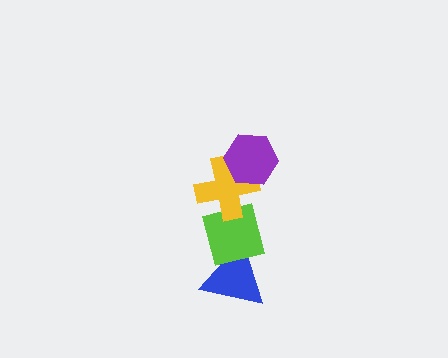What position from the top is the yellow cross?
The yellow cross is 2nd from the top.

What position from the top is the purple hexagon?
The purple hexagon is 1st from the top.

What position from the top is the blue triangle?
The blue triangle is 4th from the top.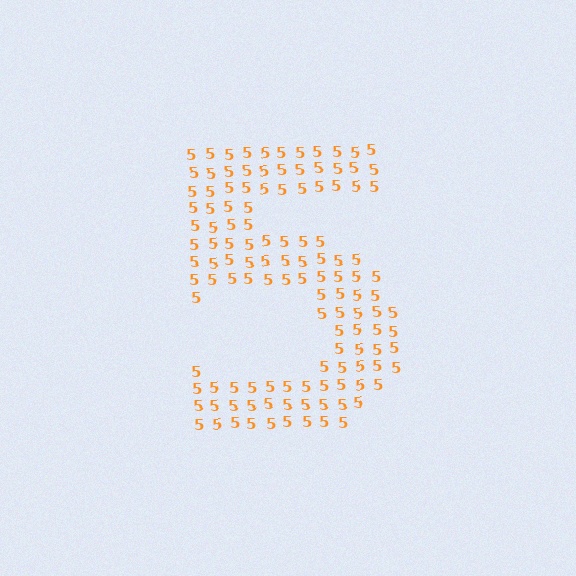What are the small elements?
The small elements are digit 5's.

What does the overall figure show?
The overall figure shows the digit 5.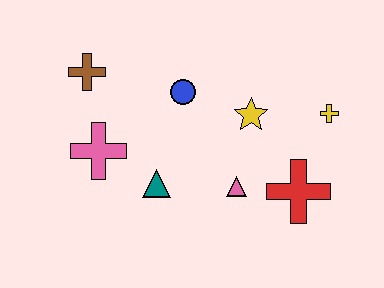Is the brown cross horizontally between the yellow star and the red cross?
No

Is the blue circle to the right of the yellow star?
No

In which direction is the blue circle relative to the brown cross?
The blue circle is to the right of the brown cross.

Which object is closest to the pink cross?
The teal triangle is closest to the pink cross.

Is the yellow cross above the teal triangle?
Yes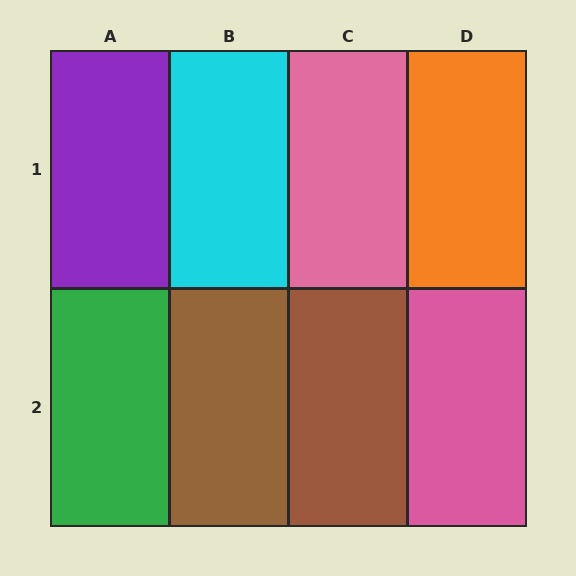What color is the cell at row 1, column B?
Cyan.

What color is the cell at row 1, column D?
Orange.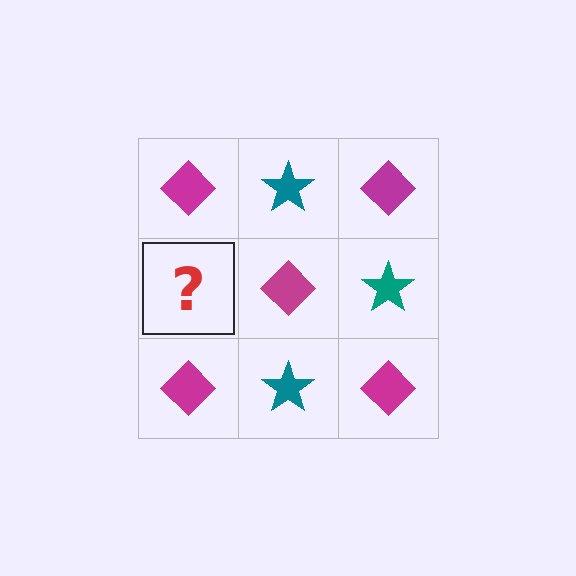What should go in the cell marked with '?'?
The missing cell should contain a teal star.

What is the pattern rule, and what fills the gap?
The rule is that it alternates magenta diamond and teal star in a checkerboard pattern. The gap should be filled with a teal star.